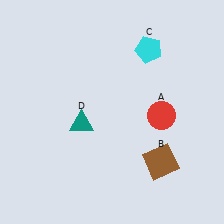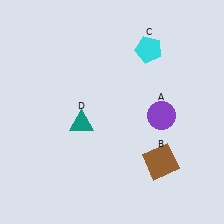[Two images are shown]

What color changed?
The circle (A) changed from red in Image 1 to purple in Image 2.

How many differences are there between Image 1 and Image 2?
There is 1 difference between the two images.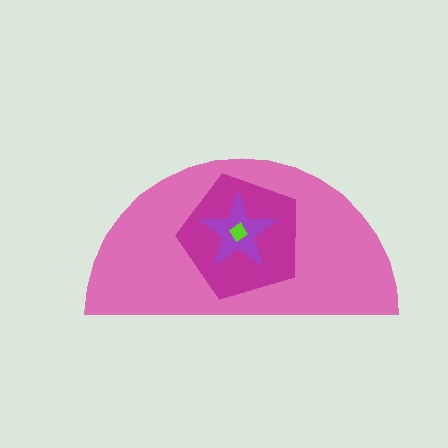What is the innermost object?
The lime diamond.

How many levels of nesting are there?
4.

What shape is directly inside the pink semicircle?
The magenta pentagon.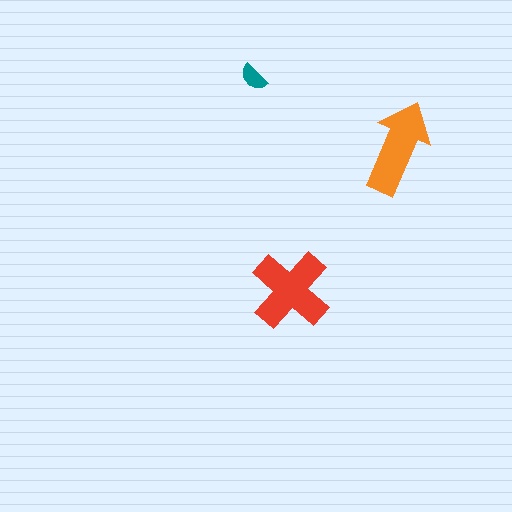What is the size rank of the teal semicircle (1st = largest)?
3rd.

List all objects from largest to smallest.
The red cross, the orange arrow, the teal semicircle.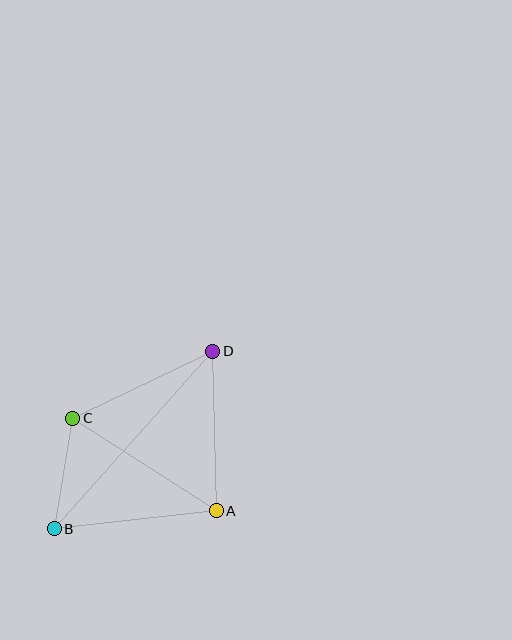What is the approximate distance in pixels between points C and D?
The distance between C and D is approximately 155 pixels.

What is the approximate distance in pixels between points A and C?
The distance between A and C is approximately 171 pixels.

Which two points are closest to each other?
Points B and C are closest to each other.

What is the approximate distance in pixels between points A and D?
The distance between A and D is approximately 160 pixels.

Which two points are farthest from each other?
Points B and D are farthest from each other.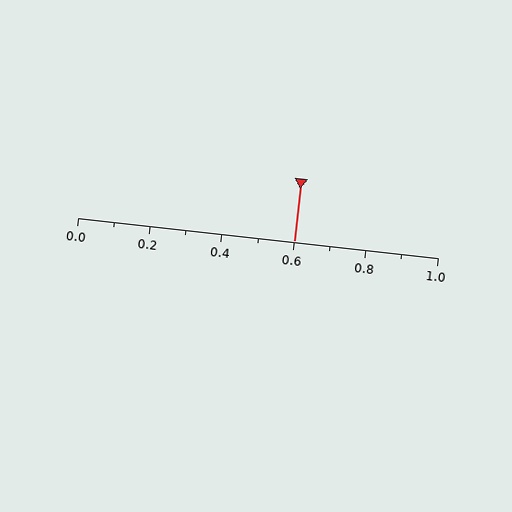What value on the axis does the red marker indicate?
The marker indicates approximately 0.6.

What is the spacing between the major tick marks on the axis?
The major ticks are spaced 0.2 apart.